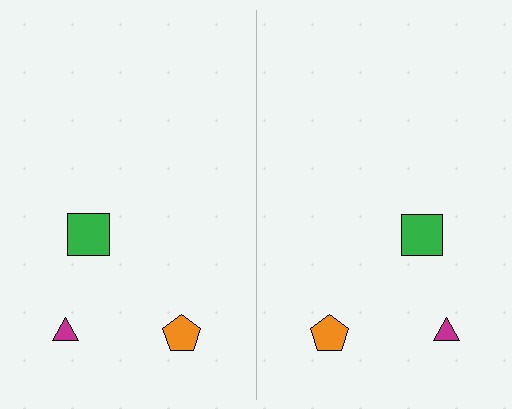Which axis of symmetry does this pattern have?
The pattern has a vertical axis of symmetry running through the center of the image.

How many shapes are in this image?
There are 6 shapes in this image.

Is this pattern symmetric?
Yes, this pattern has bilateral (reflection) symmetry.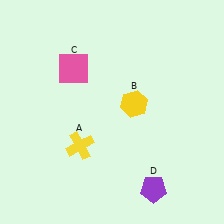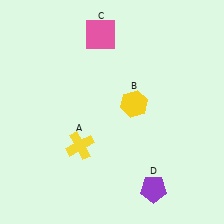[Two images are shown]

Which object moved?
The pink square (C) moved up.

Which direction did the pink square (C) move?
The pink square (C) moved up.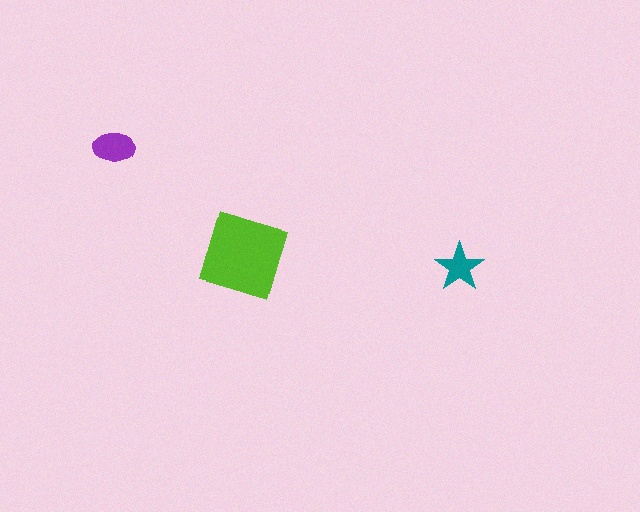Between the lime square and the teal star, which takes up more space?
The lime square.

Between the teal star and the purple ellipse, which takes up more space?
The purple ellipse.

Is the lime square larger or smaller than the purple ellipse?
Larger.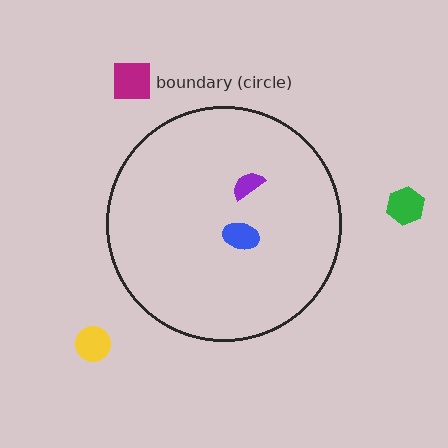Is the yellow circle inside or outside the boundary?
Outside.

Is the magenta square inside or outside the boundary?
Outside.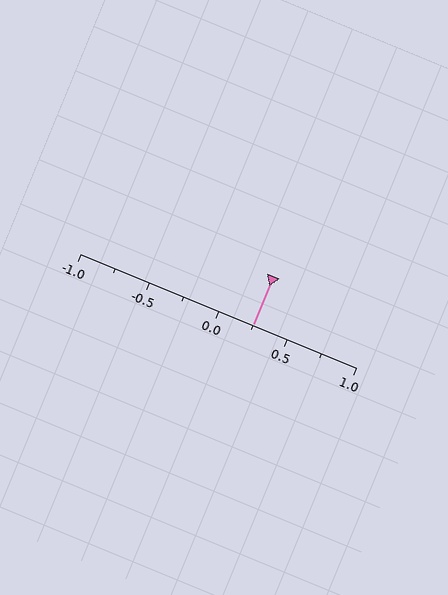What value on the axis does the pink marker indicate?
The marker indicates approximately 0.25.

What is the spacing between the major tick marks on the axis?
The major ticks are spaced 0.5 apart.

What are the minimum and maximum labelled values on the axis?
The axis runs from -1.0 to 1.0.